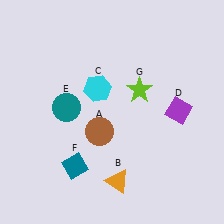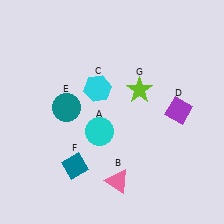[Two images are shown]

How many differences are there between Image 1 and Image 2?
There are 2 differences between the two images.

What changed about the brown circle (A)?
In Image 1, A is brown. In Image 2, it changed to cyan.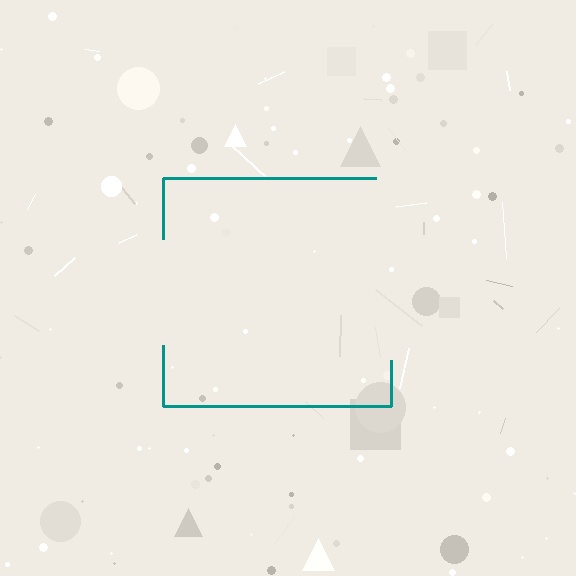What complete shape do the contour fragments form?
The contour fragments form a square.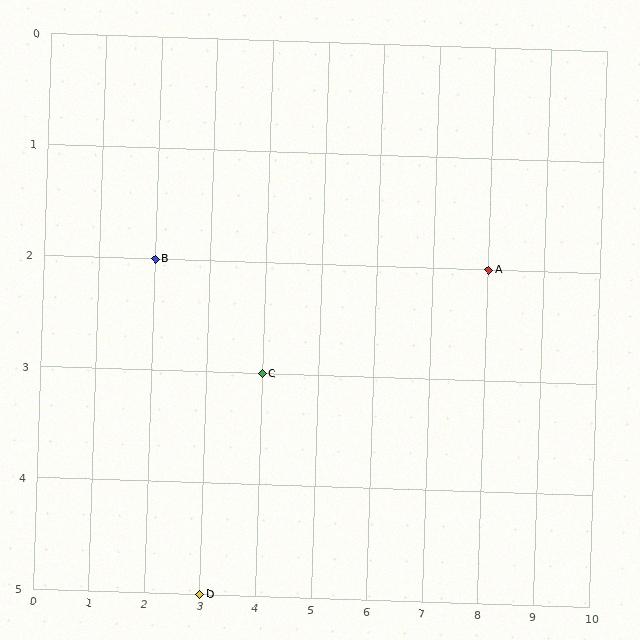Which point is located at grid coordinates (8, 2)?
Point A is at (8, 2).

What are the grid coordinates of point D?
Point D is at grid coordinates (3, 5).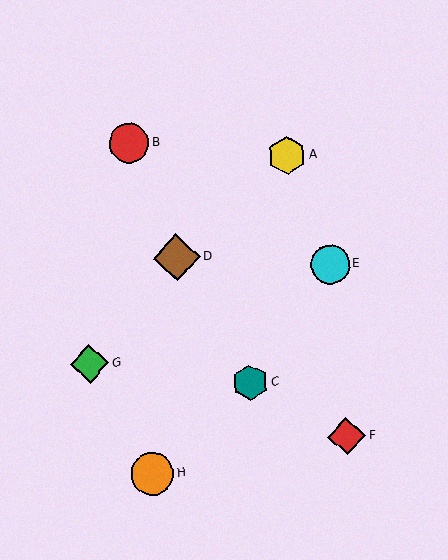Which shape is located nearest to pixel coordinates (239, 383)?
The teal hexagon (labeled C) at (250, 383) is nearest to that location.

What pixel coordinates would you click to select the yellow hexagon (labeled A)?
Click at (287, 155) to select the yellow hexagon A.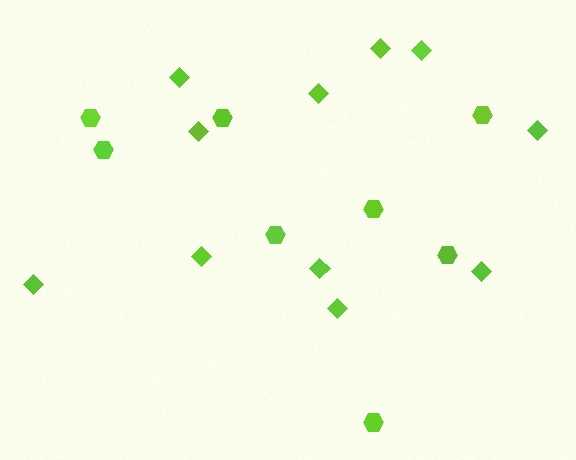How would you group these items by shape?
There are 2 groups: one group of hexagons (8) and one group of diamonds (11).